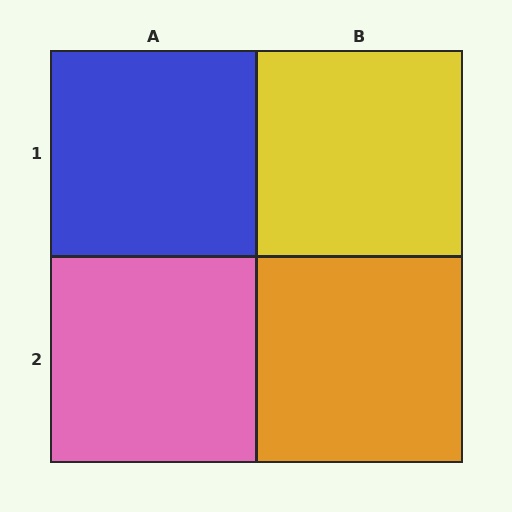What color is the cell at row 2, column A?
Pink.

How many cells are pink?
1 cell is pink.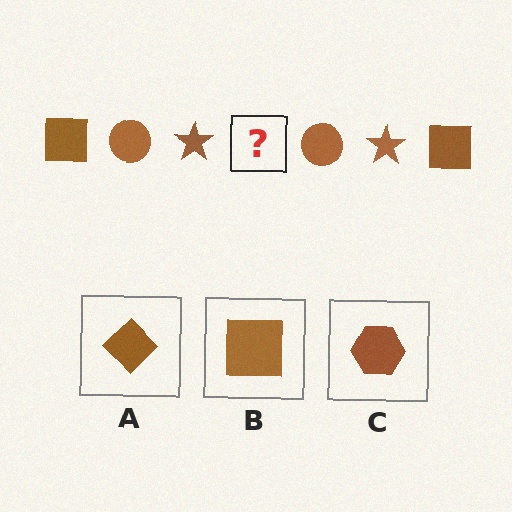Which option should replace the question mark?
Option B.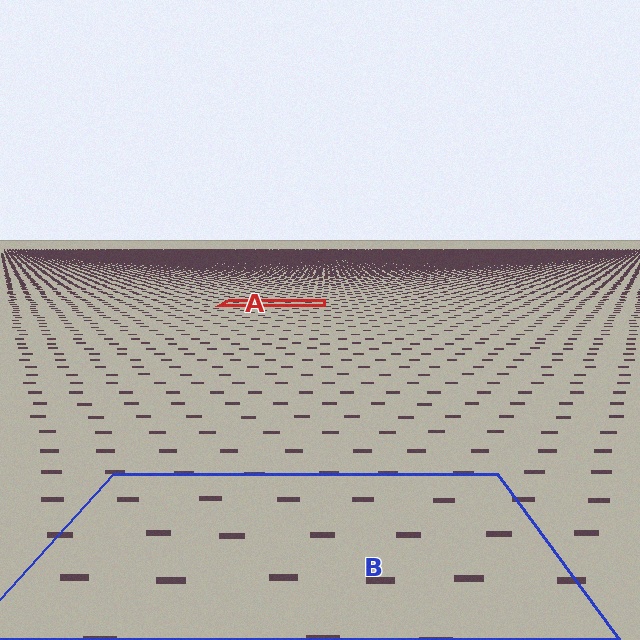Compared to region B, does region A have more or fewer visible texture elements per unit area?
Region A has more texture elements per unit area — they are packed more densely because it is farther away.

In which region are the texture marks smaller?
The texture marks are smaller in region A, because it is farther away.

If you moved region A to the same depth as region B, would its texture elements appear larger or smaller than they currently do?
They would appear larger. At a closer depth, the same texture elements are projected at a bigger on-screen size.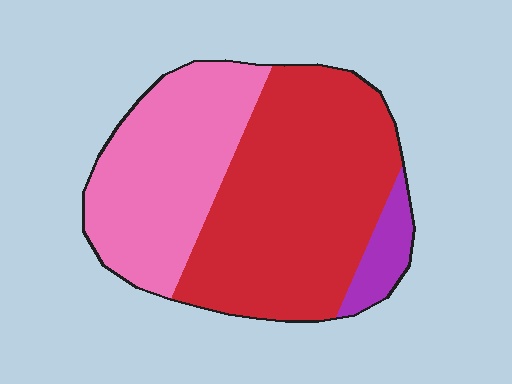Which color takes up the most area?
Red, at roughly 55%.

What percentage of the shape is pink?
Pink covers roughly 35% of the shape.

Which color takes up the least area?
Purple, at roughly 5%.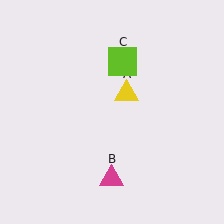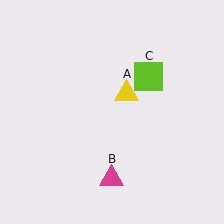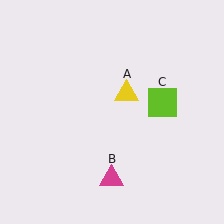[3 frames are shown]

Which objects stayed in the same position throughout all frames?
Yellow triangle (object A) and magenta triangle (object B) remained stationary.